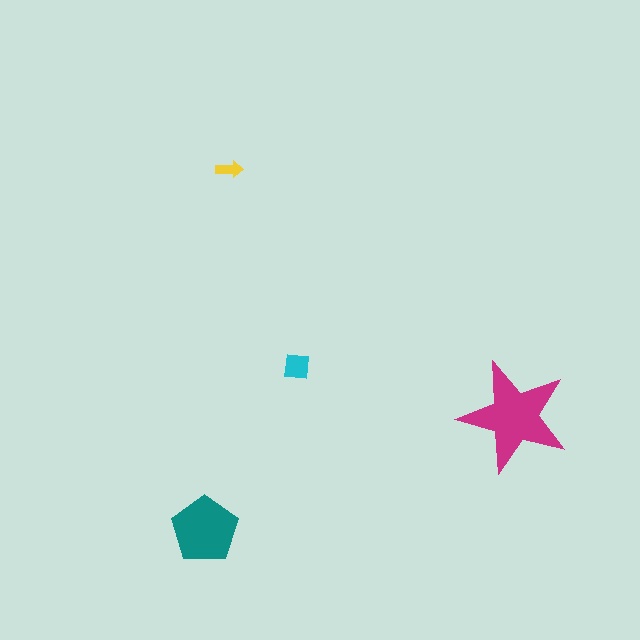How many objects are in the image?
There are 4 objects in the image.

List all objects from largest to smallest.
The magenta star, the teal pentagon, the cyan square, the yellow arrow.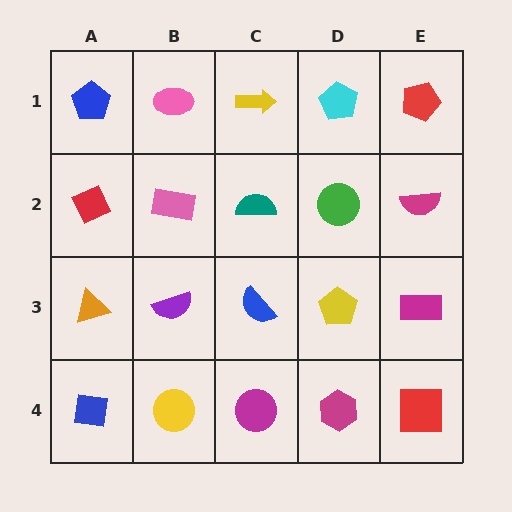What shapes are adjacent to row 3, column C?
A teal semicircle (row 2, column C), a magenta circle (row 4, column C), a purple semicircle (row 3, column B), a yellow pentagon (row 3, column D).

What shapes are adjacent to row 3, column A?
A red diamond (row 2, column A), a blue square (row 4, column A), a purple semicircle (row 3, column B).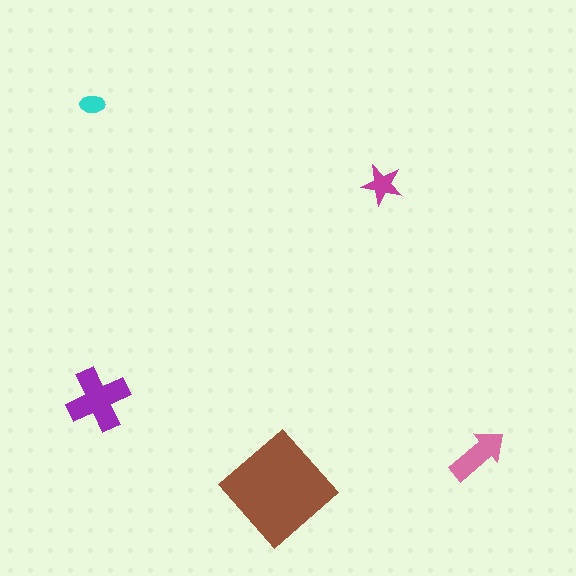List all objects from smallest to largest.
The cyan ellipse, the magenta star, the pink arrow, the purple cross, the brown diamond.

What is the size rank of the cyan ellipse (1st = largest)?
5th.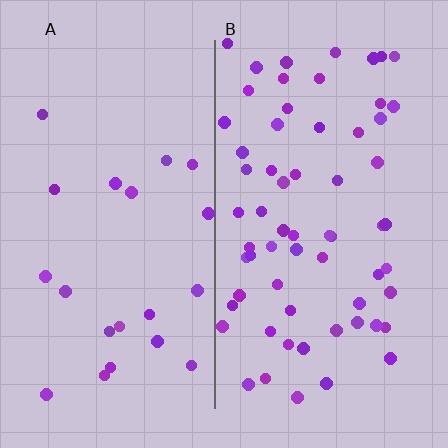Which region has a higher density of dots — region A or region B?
B (the right).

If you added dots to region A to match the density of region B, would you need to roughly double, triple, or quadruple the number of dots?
Approximately triple.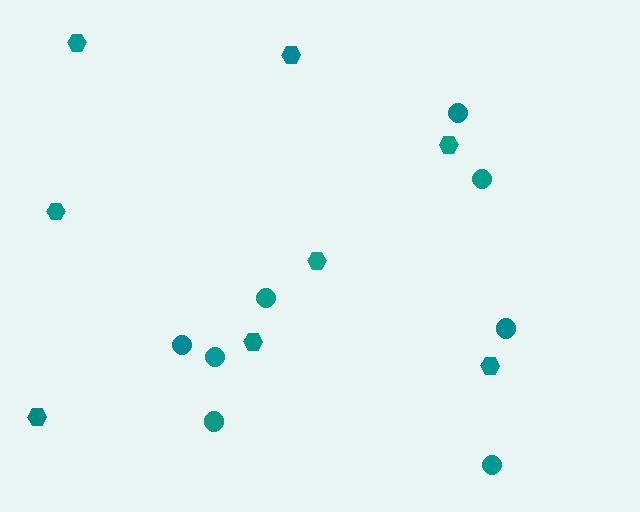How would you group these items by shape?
There are 2 groups: one group of hexagons (8) and one group of circles (8).